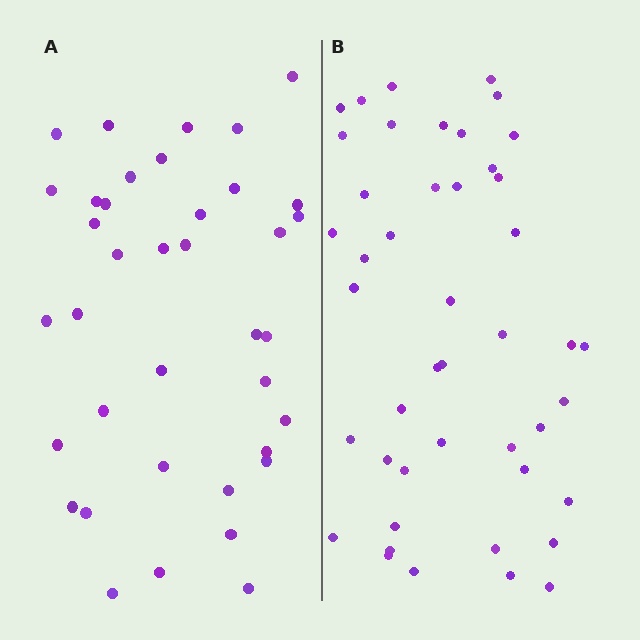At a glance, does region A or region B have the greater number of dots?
Region B (the right region) has more dots.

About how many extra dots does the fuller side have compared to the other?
Region B has roughly 8 or so more dots than region A.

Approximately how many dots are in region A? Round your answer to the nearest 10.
About 40 dots. (The exact count is 38, which rounds to 40.)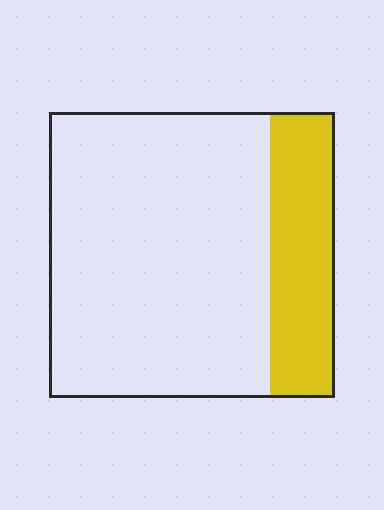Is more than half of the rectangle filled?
No.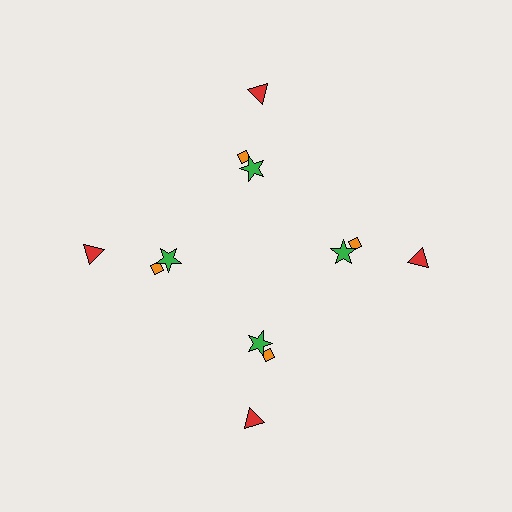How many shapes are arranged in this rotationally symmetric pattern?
There are 12 shapes, arranged in 4 groups of 3.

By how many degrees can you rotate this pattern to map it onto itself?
The pattern maps onto itself every 90 degrees of rotation.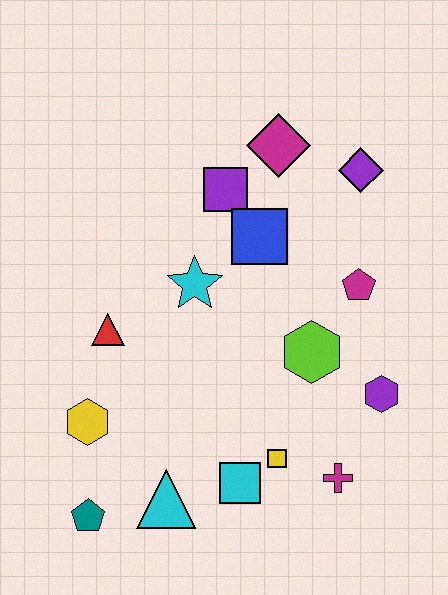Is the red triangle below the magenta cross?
No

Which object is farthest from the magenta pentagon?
The teal pentagon is farthest from the magenta pentagon.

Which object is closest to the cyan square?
The yellow square is closest to the cyan square.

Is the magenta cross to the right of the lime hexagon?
Yes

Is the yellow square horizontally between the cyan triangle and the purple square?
No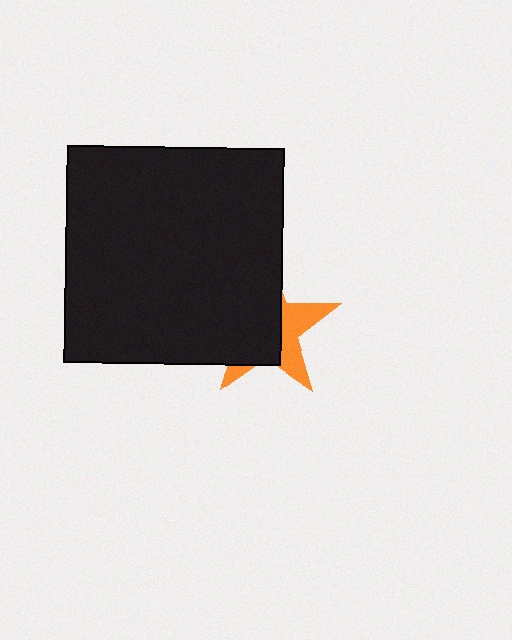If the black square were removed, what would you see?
You would see the complete orange star.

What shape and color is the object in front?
The object in front is a black square.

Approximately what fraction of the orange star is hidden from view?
Roughly 63% of the orange star is hidden behind the black square.